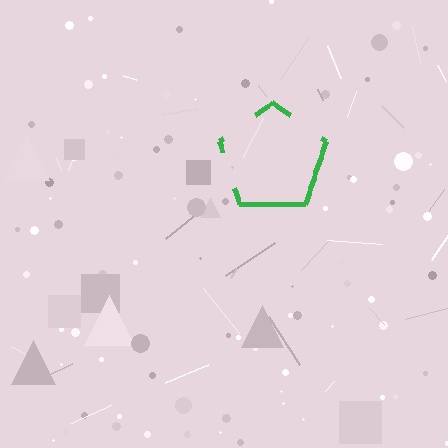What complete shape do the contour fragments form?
The contour fragments form a pentagon.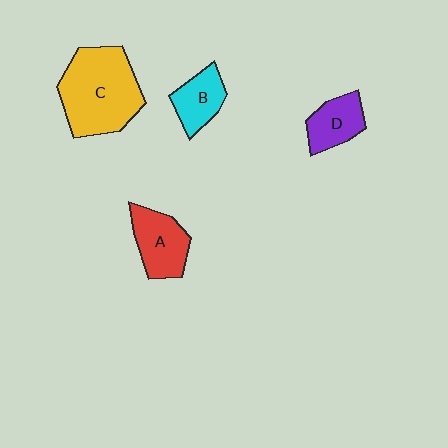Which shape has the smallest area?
Shape B (cyan).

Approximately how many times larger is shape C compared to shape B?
Approximately 2.5 times.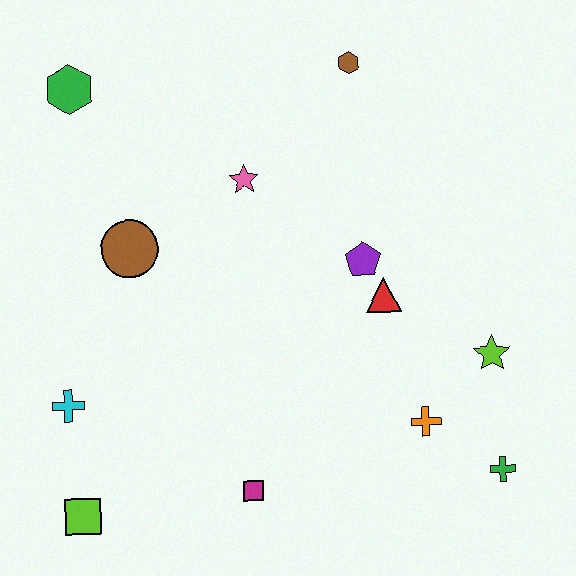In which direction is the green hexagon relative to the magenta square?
The green hexagon is above the magenta square.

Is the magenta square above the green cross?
No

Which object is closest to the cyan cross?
The lime square is closest to the cyan cross.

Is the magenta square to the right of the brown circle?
Yes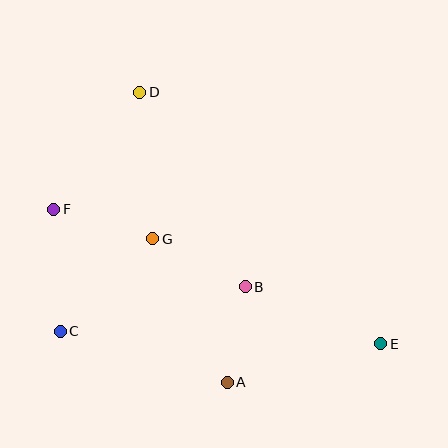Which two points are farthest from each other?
Points E and F are farthest from each other.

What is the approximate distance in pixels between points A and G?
The distance between A and G is approximately 161 pixels.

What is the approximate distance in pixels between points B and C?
The distance between B and C is approximately 190 pixels.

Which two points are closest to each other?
Points A and B are closest to each other.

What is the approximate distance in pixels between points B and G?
The distance between B and G is approximately 104 pixels.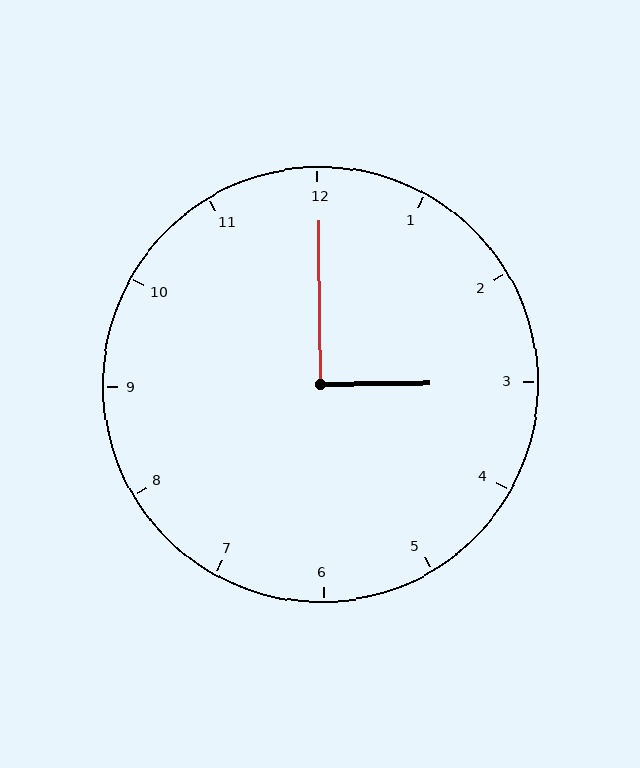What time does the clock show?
3:00.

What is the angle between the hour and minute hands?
Approximately 90 degrees.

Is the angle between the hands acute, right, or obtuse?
It is right.